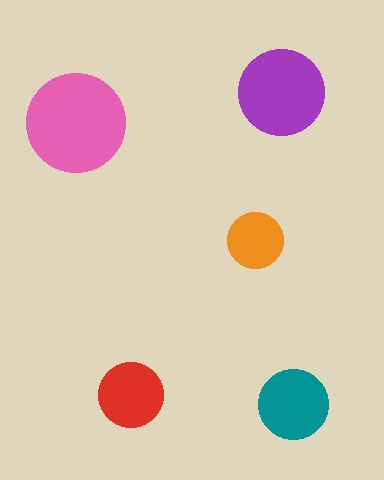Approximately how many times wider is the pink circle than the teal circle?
About 1.5 times wider.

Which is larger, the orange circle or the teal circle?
The teal one.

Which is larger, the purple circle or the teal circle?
The purple one.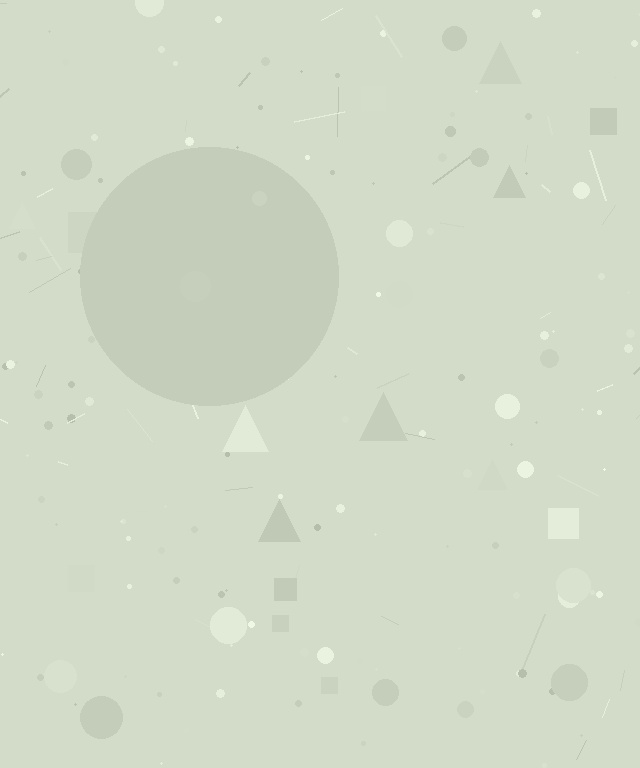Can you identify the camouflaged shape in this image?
The camouflaged shape is a circle.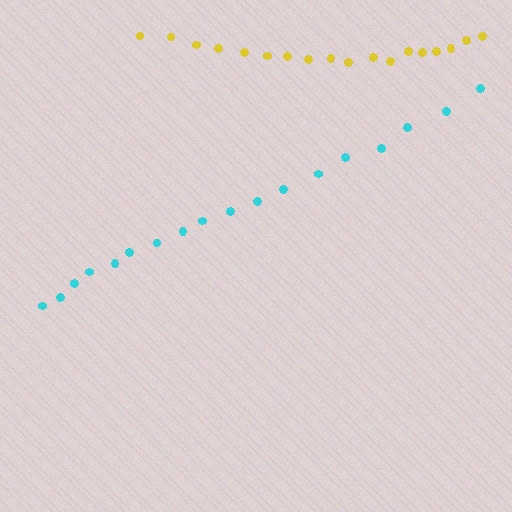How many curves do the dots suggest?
There are 2 distinct paths.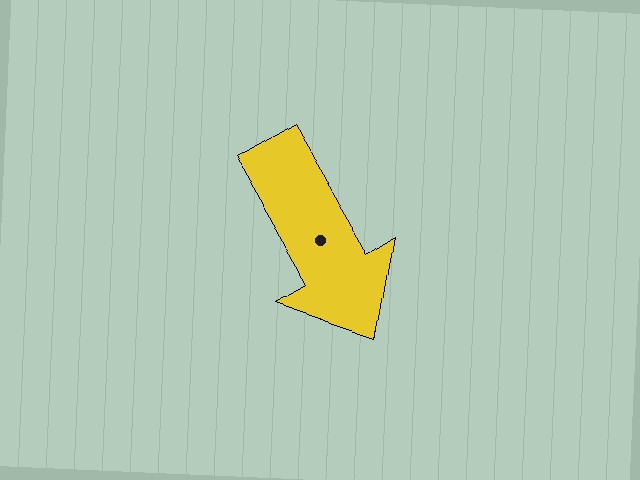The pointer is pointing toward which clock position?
Roughly 5 o'clock.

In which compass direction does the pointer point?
Southeast.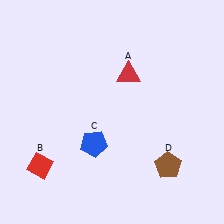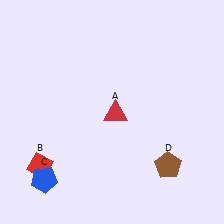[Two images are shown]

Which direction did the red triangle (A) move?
The red triangle (A) moved down.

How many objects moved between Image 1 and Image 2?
2 objects moved between the two images.